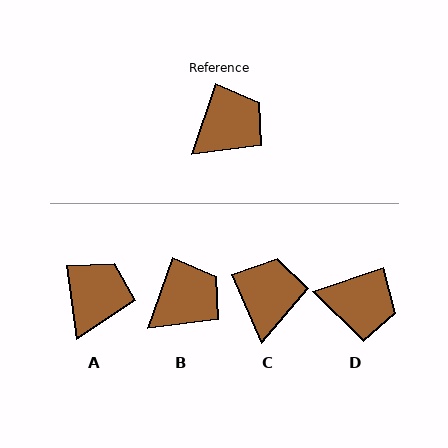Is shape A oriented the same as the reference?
No, it is off by about 26 degrees.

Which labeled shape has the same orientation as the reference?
B.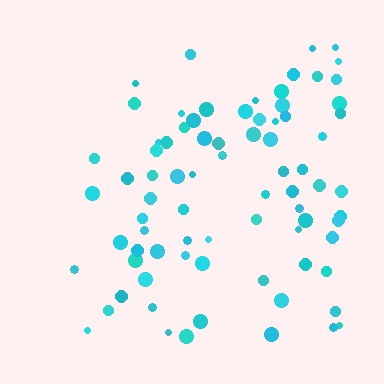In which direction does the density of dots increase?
From left to right, with the right side densest.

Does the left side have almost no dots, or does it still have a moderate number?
Still a moderate number, just noticeably fewer than the right.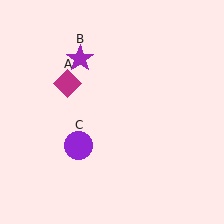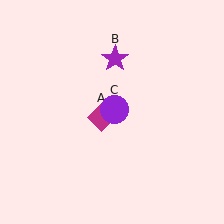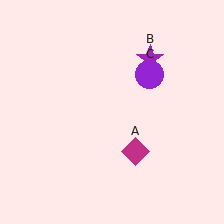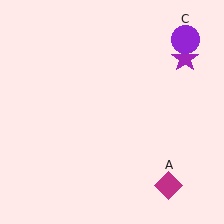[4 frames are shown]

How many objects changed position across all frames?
3 objects changed position: magenta diamond (object A), purple star (object B), purple circle (object C).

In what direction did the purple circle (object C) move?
The purple circle (object C) moved up and to the right.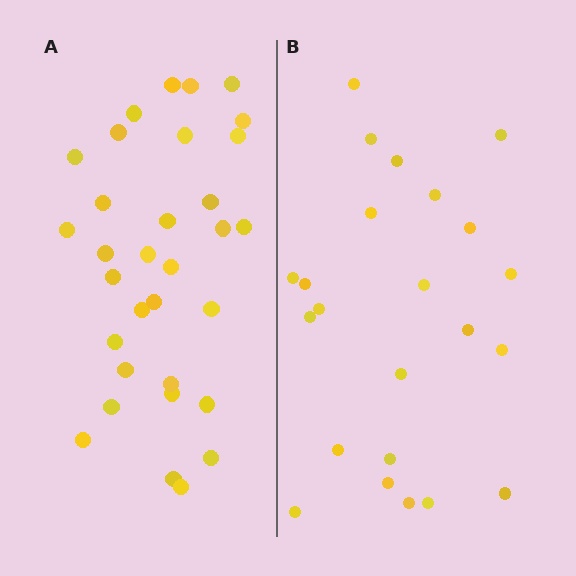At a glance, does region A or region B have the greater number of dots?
Region A (the left region) has more dots.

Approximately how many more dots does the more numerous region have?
Region A has roughly 8 or so more dots than region B.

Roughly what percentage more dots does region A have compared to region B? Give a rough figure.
About 40% more.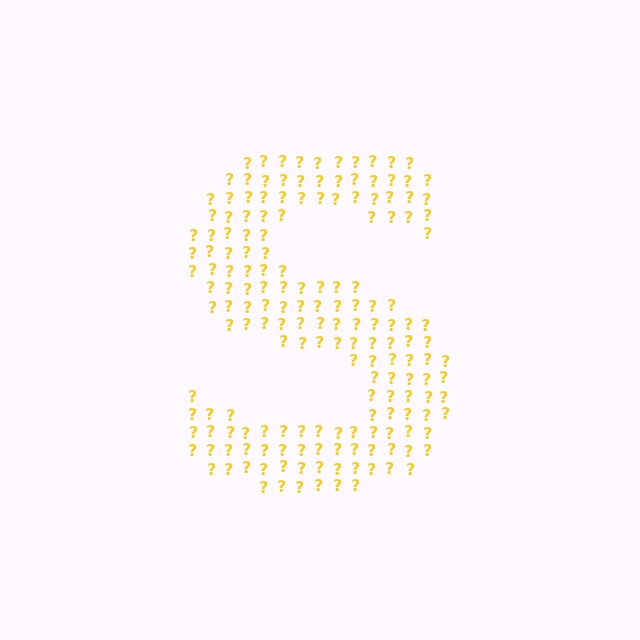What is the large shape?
The large shape is the letter S.